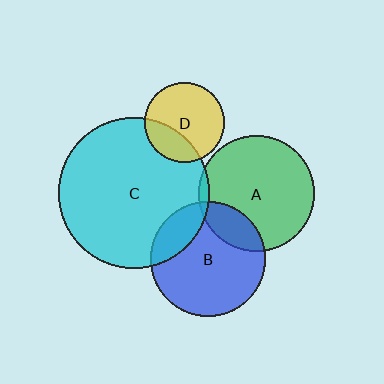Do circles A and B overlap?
Yes.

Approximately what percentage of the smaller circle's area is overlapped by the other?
Approximately 20%.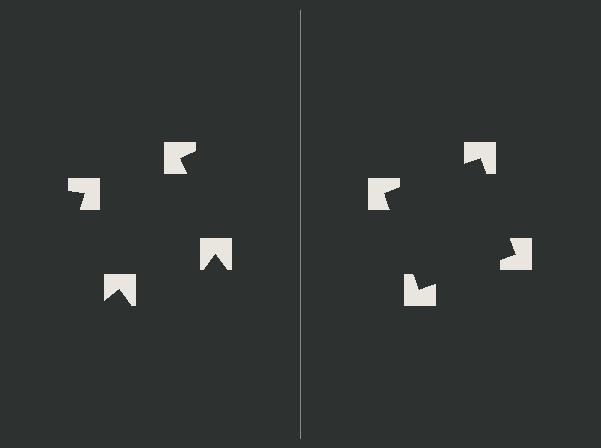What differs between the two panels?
The notched squares are positioned identically on both sides; only the wedge orientations differ. On the right they align to a square; on the left they are misaligned.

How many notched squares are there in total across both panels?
8 — 4 on each side.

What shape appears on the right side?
An illusory square.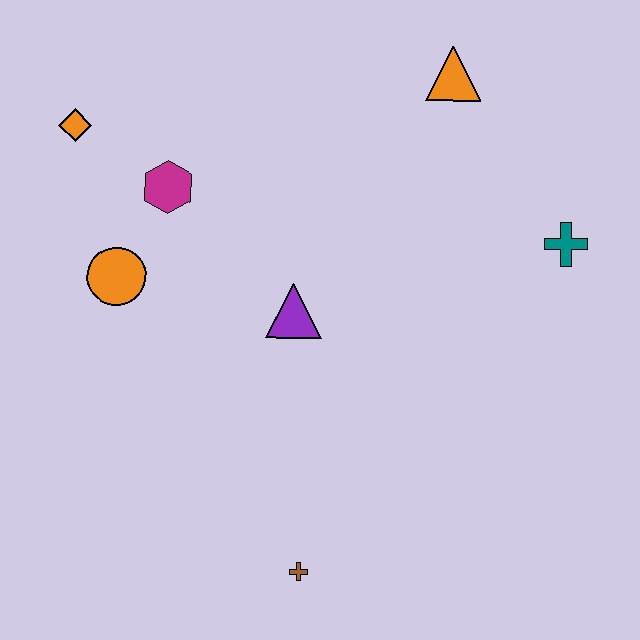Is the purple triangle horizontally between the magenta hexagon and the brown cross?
Yes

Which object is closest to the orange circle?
The magenta hexagon is closest to the orange circle.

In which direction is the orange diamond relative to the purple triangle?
The orange diamond is to the left of the purple triangle.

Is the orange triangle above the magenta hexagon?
Yes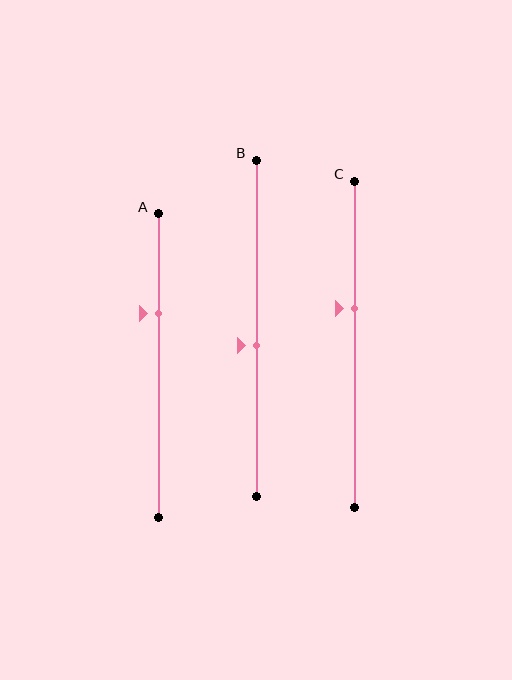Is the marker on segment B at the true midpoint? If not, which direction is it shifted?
No, the marker on segment B is shifted downward by about 5% of the segment length.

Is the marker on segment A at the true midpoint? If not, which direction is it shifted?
No, the marker on segment A is shifted upward by about 17% of the segment length.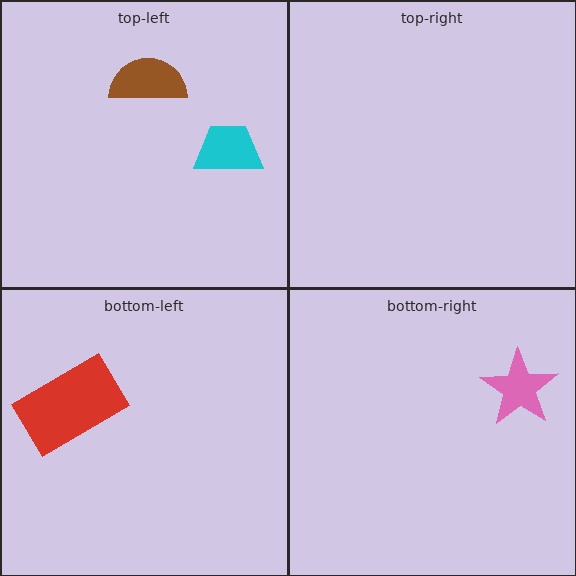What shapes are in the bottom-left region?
The red rectangle.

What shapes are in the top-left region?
The cyan trapezoid, the brown semicircle.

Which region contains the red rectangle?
The bottom-left region.